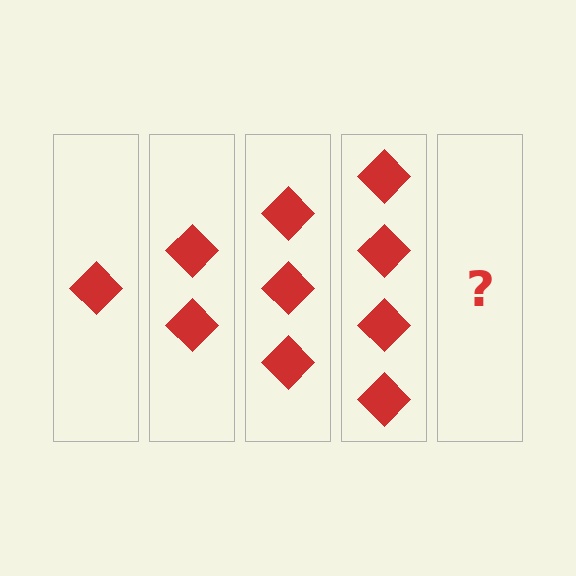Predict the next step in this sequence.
The next step is 5 diamonds.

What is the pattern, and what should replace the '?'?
The pattern is that each step adds one more diamond. The '?' should be 5 diamonds.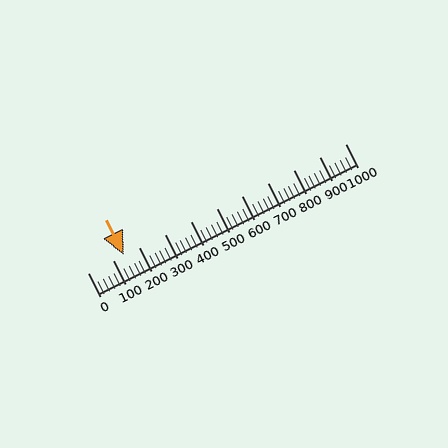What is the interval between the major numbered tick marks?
The major tick marks are spaced 100 units apart.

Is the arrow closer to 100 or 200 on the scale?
The arrow is closer to 100.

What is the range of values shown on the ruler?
The ruler shows values from 0 to 1000.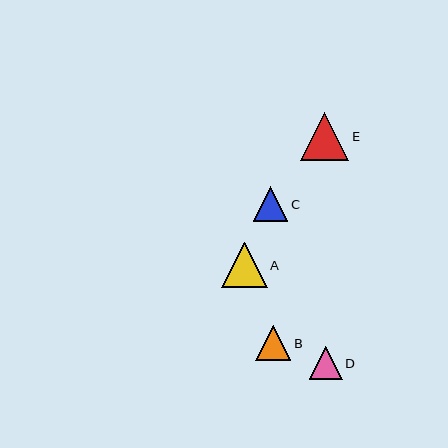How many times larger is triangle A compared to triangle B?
Triangle A is approximately 1.3 times the size of triangle B.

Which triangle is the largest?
Triangle E is the largest with a size of approximately 49 pixels.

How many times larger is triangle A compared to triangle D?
Triangle A is approximately 1.4 times the size of triangle D.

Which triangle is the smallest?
Triangle D is the smallest with a size of approximately 33 pixels.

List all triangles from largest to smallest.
From largest to smallest: E, A, B, C, D.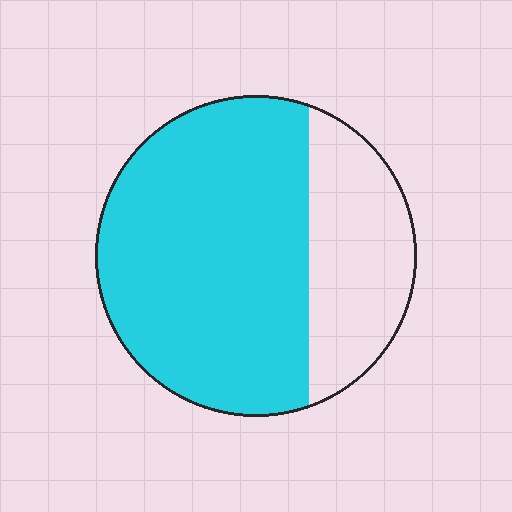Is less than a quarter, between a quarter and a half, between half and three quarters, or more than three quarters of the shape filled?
Between half and three quarters.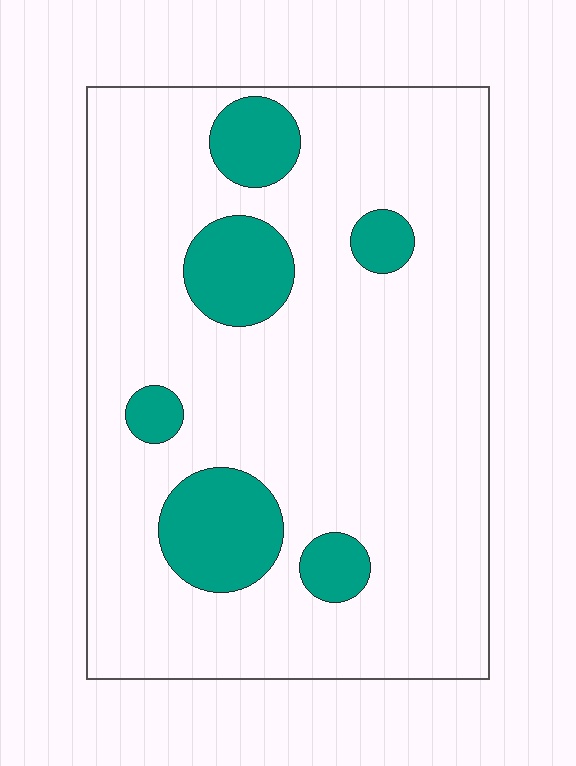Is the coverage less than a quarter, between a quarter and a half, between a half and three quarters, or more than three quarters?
Less than a quarter.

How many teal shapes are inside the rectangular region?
6.